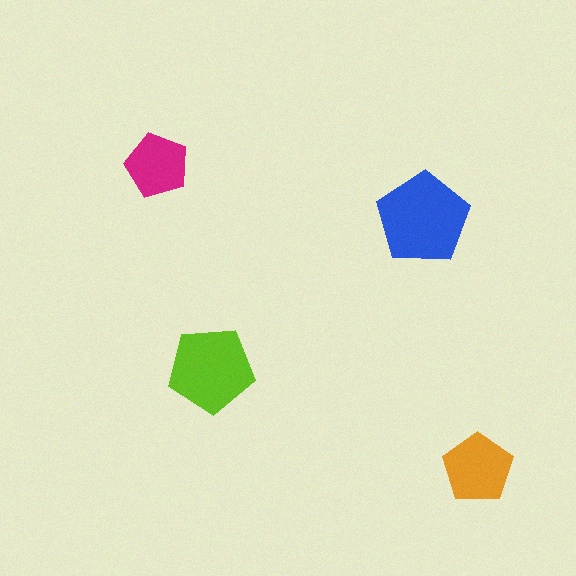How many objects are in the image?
There are 4 objects in the image.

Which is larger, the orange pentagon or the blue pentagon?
The blue one.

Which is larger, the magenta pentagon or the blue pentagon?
The blue one.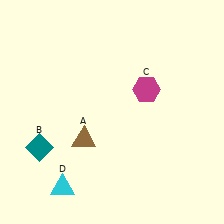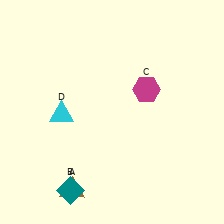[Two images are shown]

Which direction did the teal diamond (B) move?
The teal diamond (B) moved down.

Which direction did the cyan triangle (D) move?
The cyan triangle (D) moved up.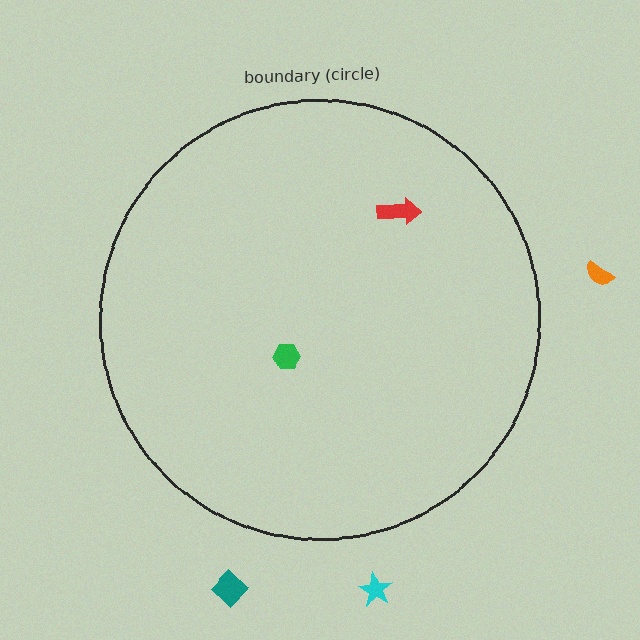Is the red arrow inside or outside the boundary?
Inside.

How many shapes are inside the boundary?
2 inside, 3 outside.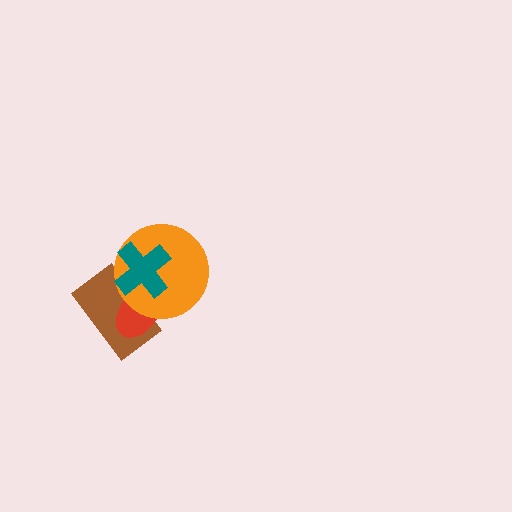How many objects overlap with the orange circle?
3 objects overlap with the orange circle.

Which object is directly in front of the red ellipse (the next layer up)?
The orange circle is directly in front of the red ellipse.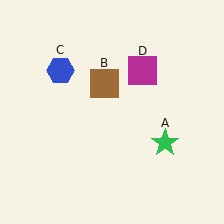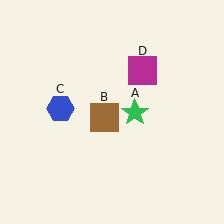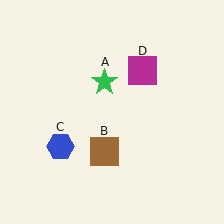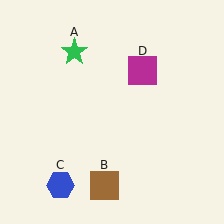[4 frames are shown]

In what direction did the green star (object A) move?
The green star (object A) moved up and to the left.